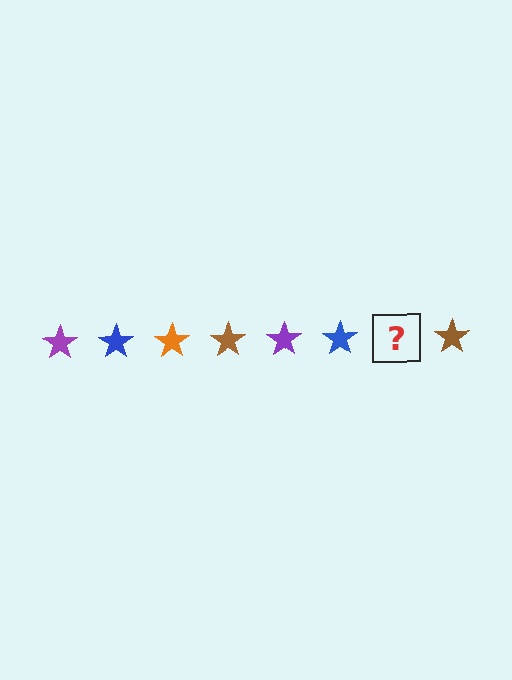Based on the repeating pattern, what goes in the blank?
The blank should be an orange star.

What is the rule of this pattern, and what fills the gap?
The rule is that the pattern cycles through purple, blue, orange, brown stars. The gap should be filled with an orange star.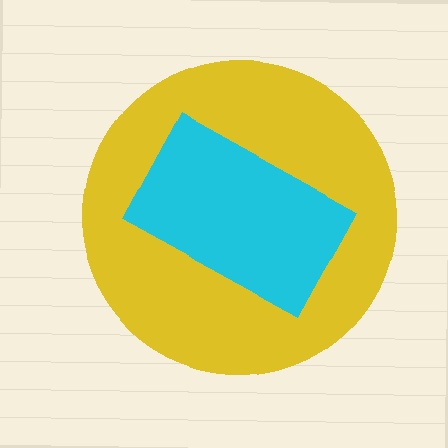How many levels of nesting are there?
2.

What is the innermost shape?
The cyan rectangle.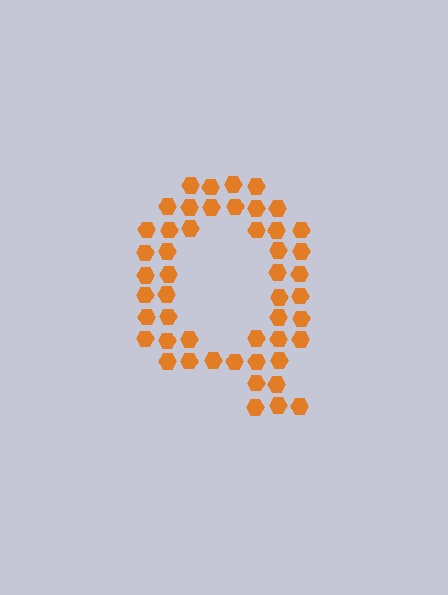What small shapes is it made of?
It is made of small hexagons.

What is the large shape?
The large shape is the letter Q.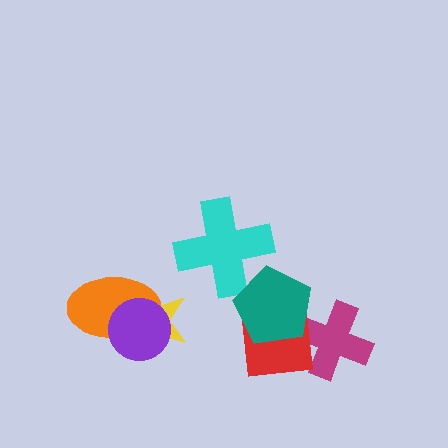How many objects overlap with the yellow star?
2 objects overlap with the yellow star.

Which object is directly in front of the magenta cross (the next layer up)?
The red square is directly in front of the magenta cross.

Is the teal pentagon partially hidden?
No, no other shape covers it.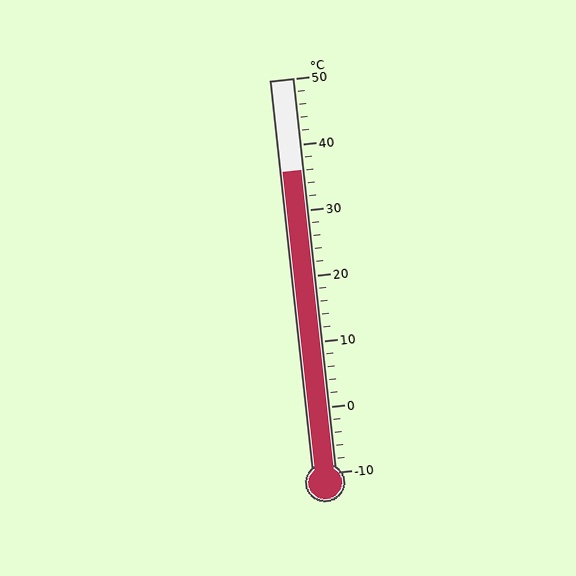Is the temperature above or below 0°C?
The temperature is above 0°C.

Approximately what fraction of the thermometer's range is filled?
The thermometer is filled to approximately 75% of its range.